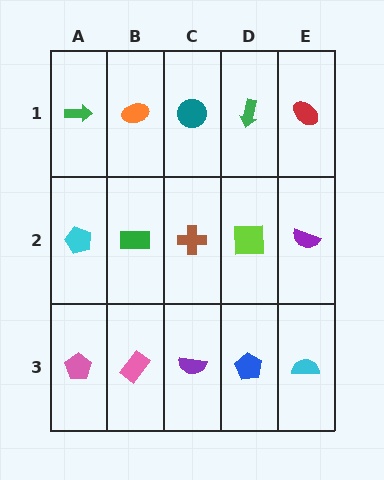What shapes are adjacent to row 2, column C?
A teal circle (row 1, column C), a purple semicircle (row 3, column C), a green rectangle (row 2, column B), a lime square (row 2, column D).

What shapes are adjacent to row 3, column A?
A cyan pentagon (row 2, column A), a pink rectangle (row 3, column B).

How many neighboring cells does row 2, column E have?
3.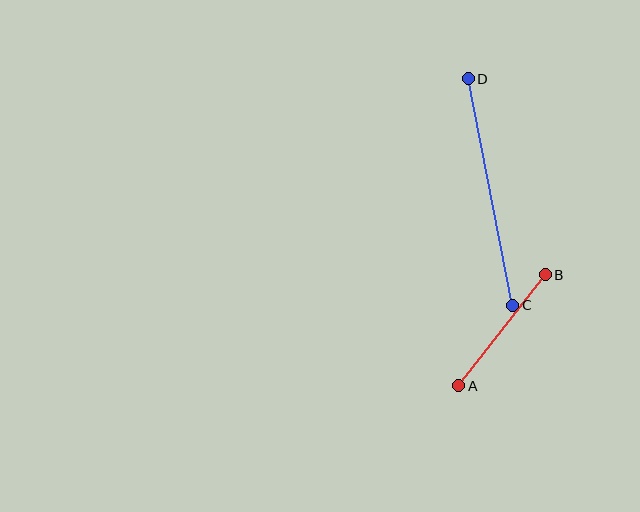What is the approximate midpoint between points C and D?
The midpoint is at approximately (490, 192) pixels.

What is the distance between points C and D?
The distance is approximately 231 pixels.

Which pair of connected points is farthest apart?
Points C and D are farthest apart.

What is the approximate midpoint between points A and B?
The midpoint is at approximately (502, 330) pixels.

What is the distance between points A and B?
The distance is approximately 141 pixels.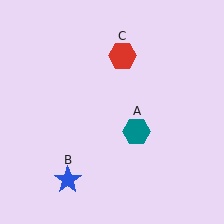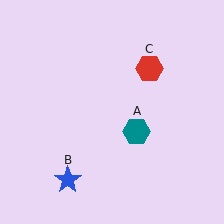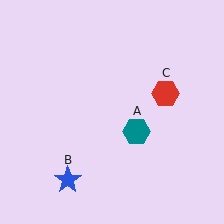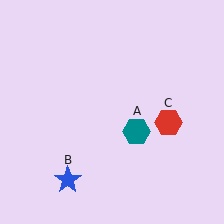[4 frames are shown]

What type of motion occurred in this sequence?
The red hexagon (object C) rotated clockwise around the center of the scene.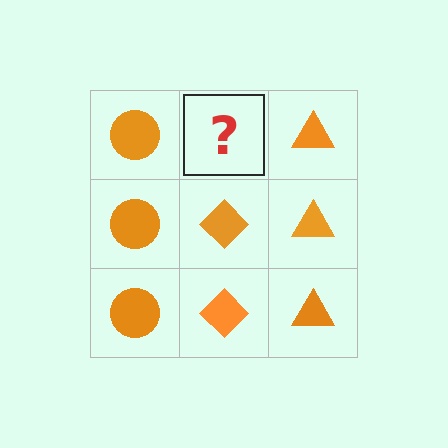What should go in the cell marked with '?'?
The missing cell should contain an orange diamond.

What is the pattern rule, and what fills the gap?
The rule is that each column has a consistent shape. The gap should be filled with an orange diamond.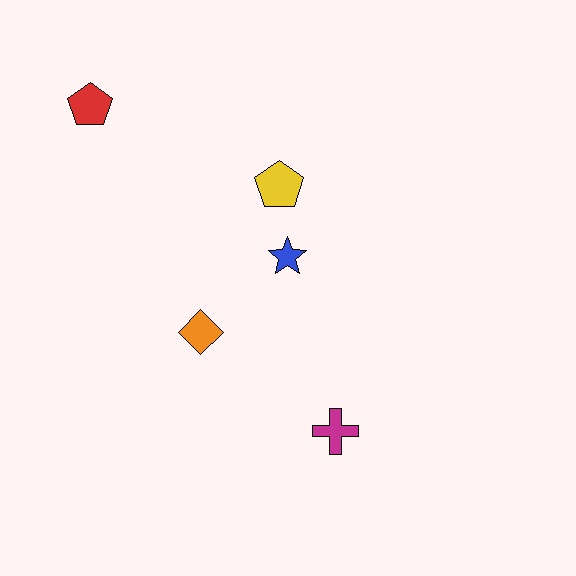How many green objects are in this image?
There are no green objects.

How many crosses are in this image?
There is 1 cross.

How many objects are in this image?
There are 5 objects.